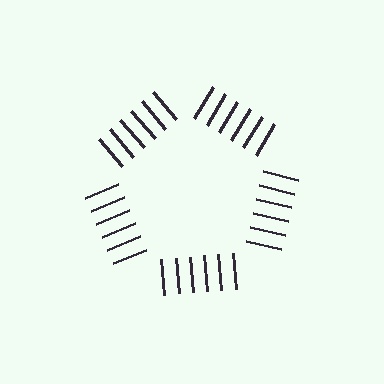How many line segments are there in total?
30 — 6 along each of the 5 edges.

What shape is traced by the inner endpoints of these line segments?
An illusory pentagon — the line segments terminate on its edges but no continuous stroke is drawn.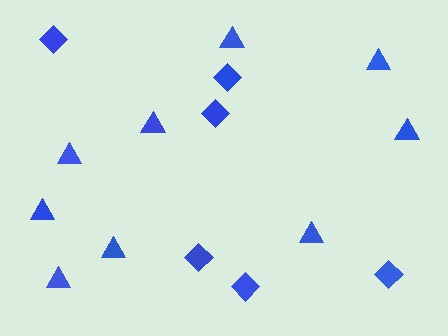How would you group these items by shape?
There are 2 groups: one group of triangles (9) and one group of diamonds (6).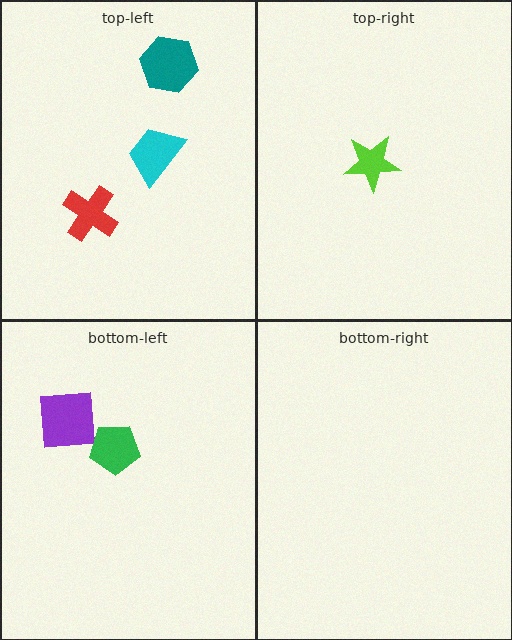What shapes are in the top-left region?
The red cross, the cyan trapezoid, the teal hexagon.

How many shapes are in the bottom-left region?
2.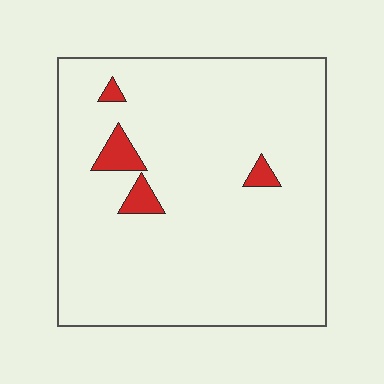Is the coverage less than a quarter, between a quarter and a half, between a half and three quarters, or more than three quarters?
Less than a quarter.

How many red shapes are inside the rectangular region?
4.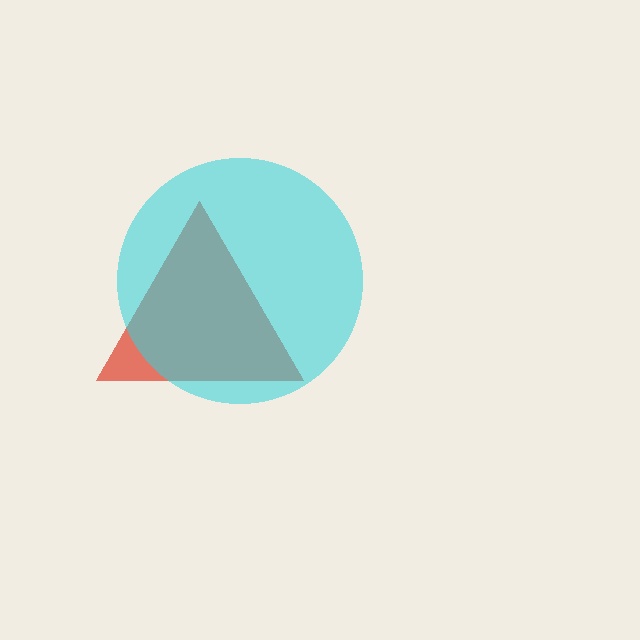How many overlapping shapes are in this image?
There are 2 overlapping shapes in the image.